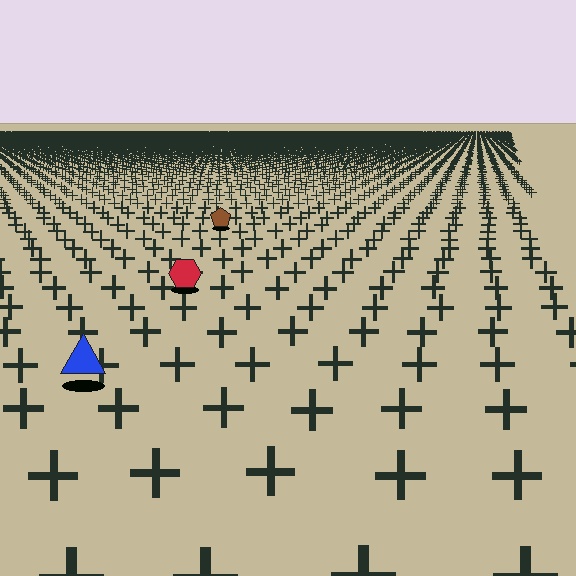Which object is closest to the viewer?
The blue triangle is closest. The texture marks near it are larger and more spread out.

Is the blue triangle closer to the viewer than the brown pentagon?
Yes. The blue triangle is closer — you can tell from the texture gradient: the ground texture is coarser near it.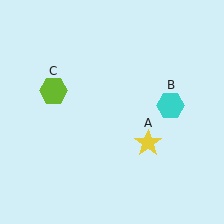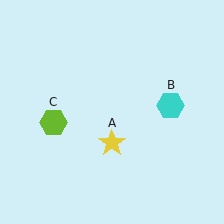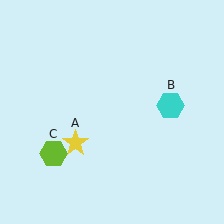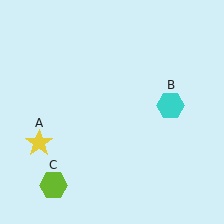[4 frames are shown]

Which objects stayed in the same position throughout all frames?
Cyan hexagon (object B) remained stationary.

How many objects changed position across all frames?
2 objects changed position: yellow star (object A), lime hexagon (object C).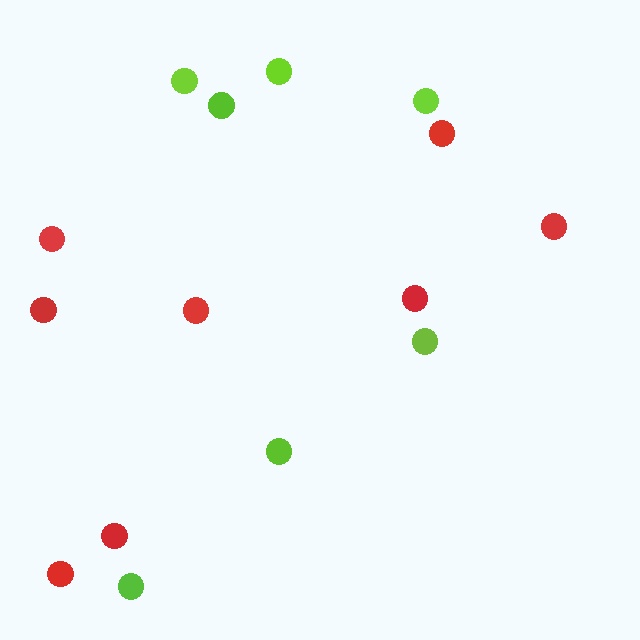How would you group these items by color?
There are 2 groups: one group of red circles (8) and one group of lime circles (7).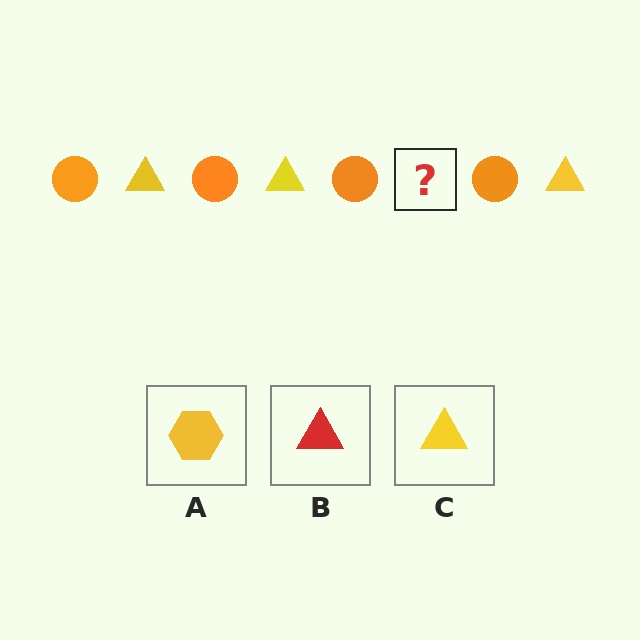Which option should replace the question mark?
Option C.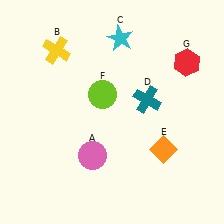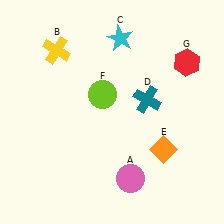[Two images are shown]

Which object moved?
The pink circle (A) moved right.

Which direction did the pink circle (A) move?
The pink circle (A) moved right.